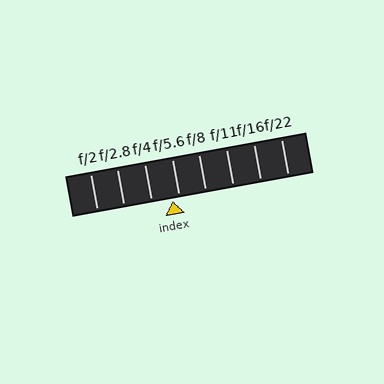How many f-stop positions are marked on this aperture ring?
There are 8 f-stop positions marked.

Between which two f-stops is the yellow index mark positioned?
The index mark is between f/4 and f/5.6.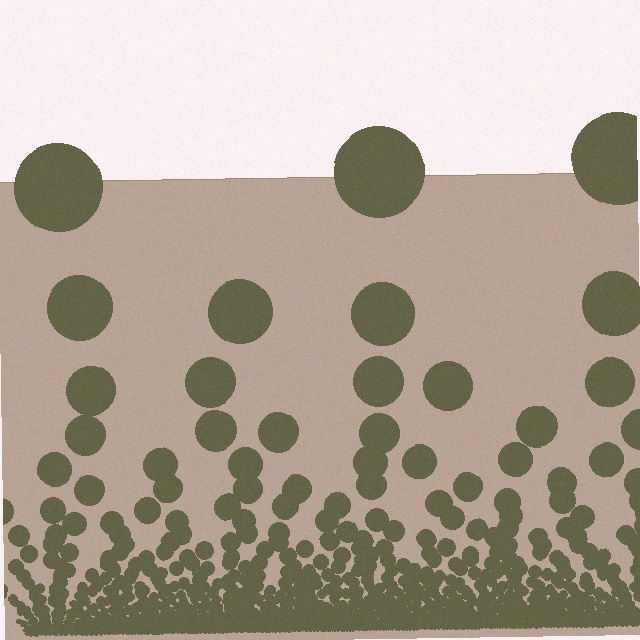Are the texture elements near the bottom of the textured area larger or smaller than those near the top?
Smaller. The gradient is inverted — elements near the bottom are smaller and denser.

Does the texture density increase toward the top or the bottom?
Density increases toward the bottom.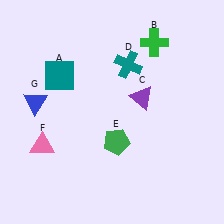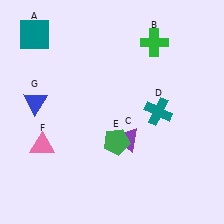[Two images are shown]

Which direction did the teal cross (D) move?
The teal cross (D) moved down.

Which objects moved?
The objects that moved are: the teal square (A), the purple triangle (C), the teal cross (D).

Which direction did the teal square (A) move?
The teal square (A) moved up.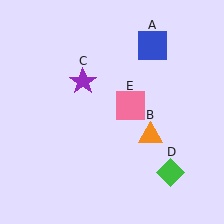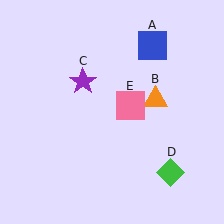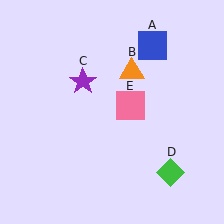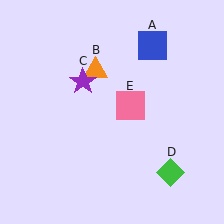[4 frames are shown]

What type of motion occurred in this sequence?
The orange triangle (object B) rotated counterclockwise around the center of the scene.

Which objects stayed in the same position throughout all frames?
Blue square (object A) and purple star (object C) and green diamond (object D) and pink square (object E) remained stationary.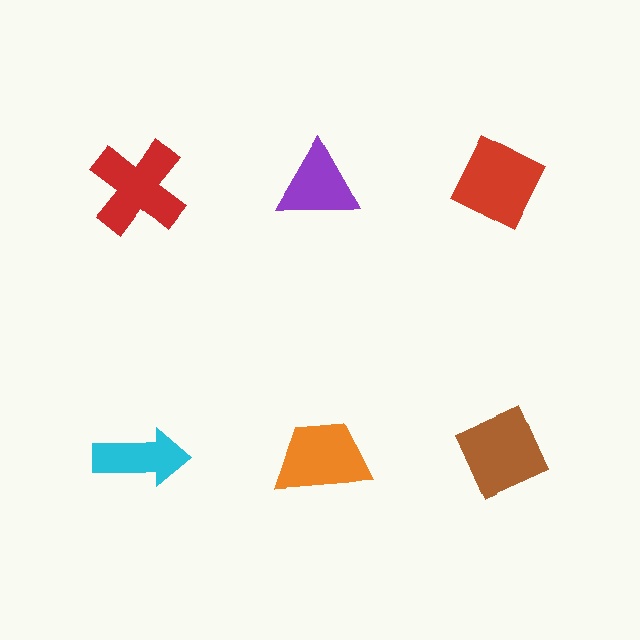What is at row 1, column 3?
A red diamond.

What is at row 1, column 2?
A purple triangle.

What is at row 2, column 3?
A brown diamond.